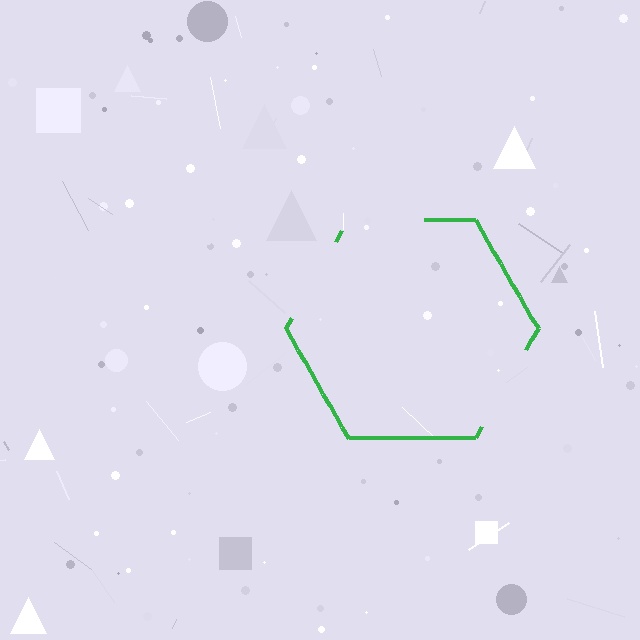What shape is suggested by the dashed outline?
The dashed outline suggests a hexagon.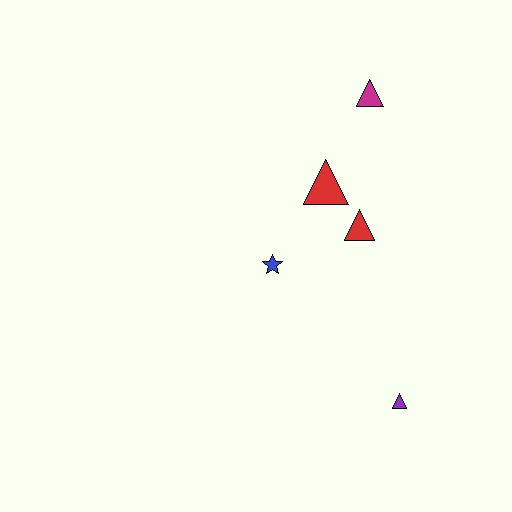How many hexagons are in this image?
There are no hexagons.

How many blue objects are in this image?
There is 1 blue object.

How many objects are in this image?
There are 5 objects.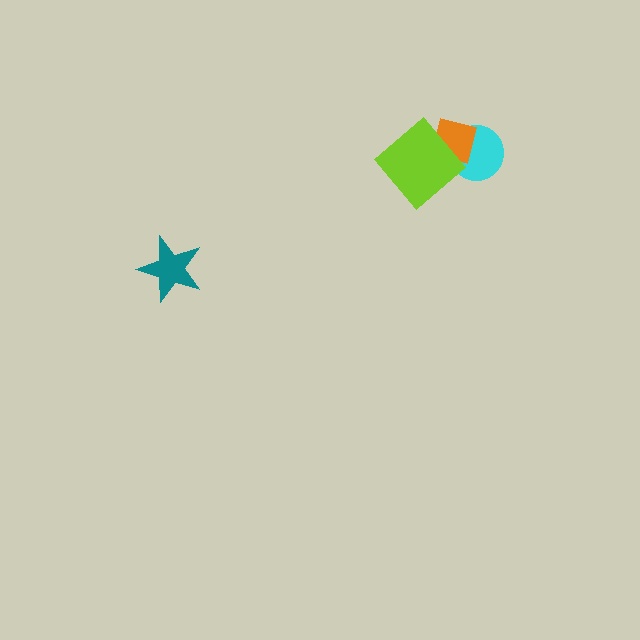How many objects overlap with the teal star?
0 objects overlap with the teal star.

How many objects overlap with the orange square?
2 objects overlap with the orange square.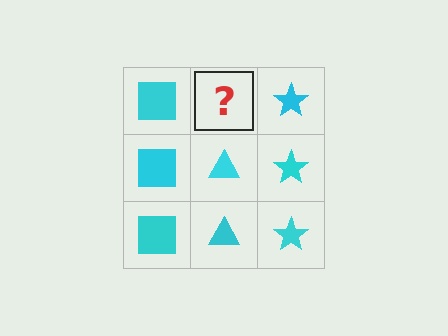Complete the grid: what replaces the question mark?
The question mark should be replaced with a cyan triangle.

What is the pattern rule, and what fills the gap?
The rule is that each column has a consistent shape. The gap should be filled with a cyan triangle.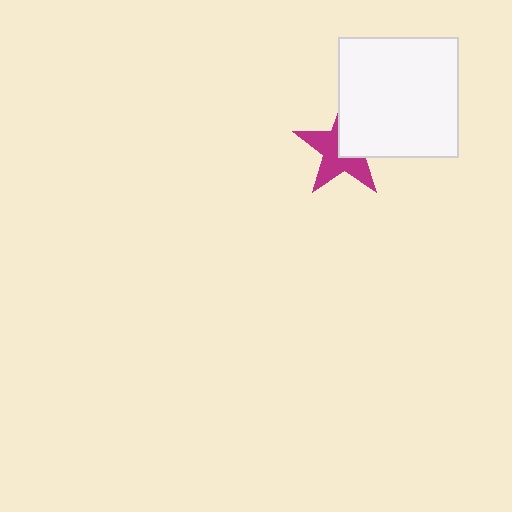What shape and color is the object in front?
The object in front is a white square.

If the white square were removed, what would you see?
You would see the complete magenta star.